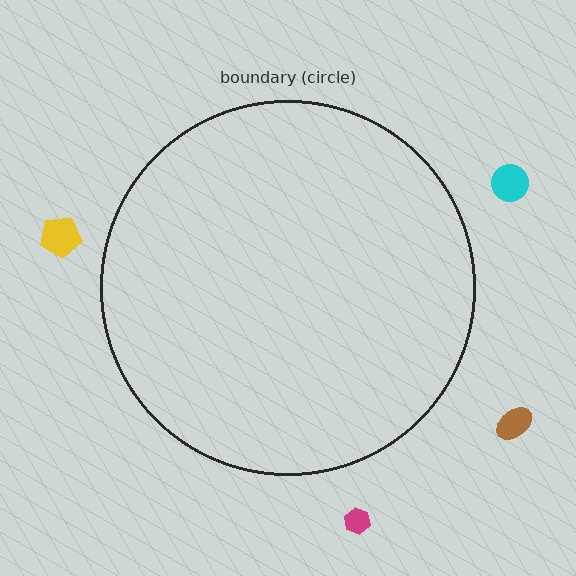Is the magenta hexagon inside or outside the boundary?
Outside.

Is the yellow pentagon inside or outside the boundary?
Outside.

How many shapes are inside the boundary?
0 inside, 4 outside.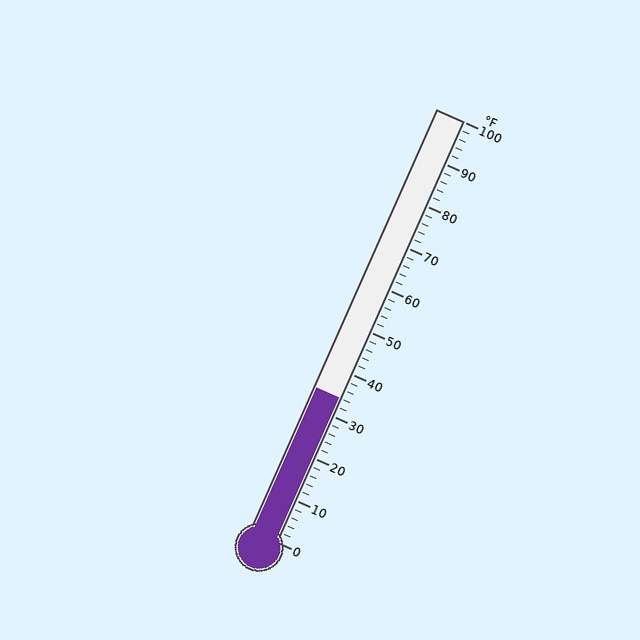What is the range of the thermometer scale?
The thermometer scale ranges from 0°F to 100°F.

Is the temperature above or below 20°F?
The temperature is above 20°F.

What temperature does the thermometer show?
The thermometer shows approximately 34°F.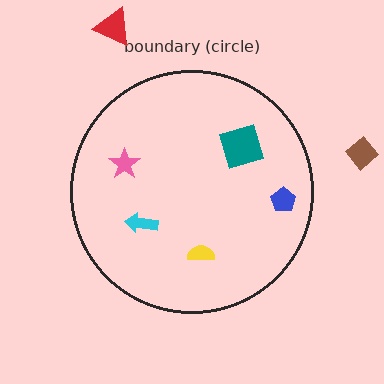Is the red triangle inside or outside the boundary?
Outside.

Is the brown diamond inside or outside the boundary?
Outside.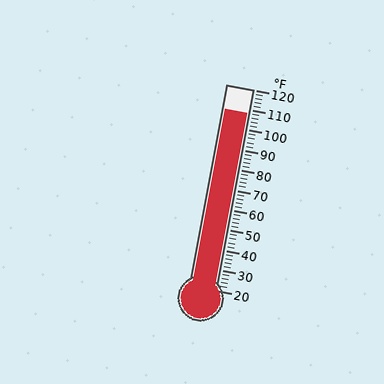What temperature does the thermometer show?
The thermometer shows approximately 108°F.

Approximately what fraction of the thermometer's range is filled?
The thermometer is filled to approximately 90% of its range.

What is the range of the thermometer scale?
The thermometer scale ranges from 20°F to 120°F.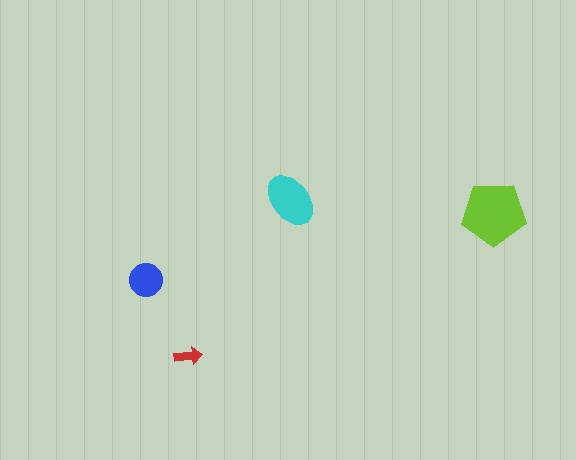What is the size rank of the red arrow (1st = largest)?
4th.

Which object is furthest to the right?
The lime pentagon is rightmost.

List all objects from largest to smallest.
The lime pentagon, the cyan ellipse, the blue circle, the red arrow.